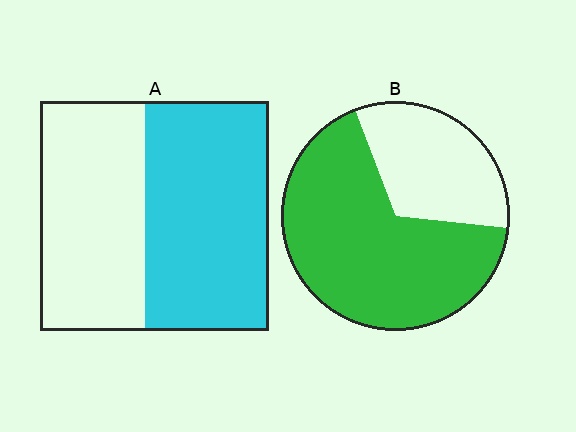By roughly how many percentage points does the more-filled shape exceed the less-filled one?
By roughly 15 percentage points (B over A).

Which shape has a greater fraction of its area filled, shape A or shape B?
Shape B.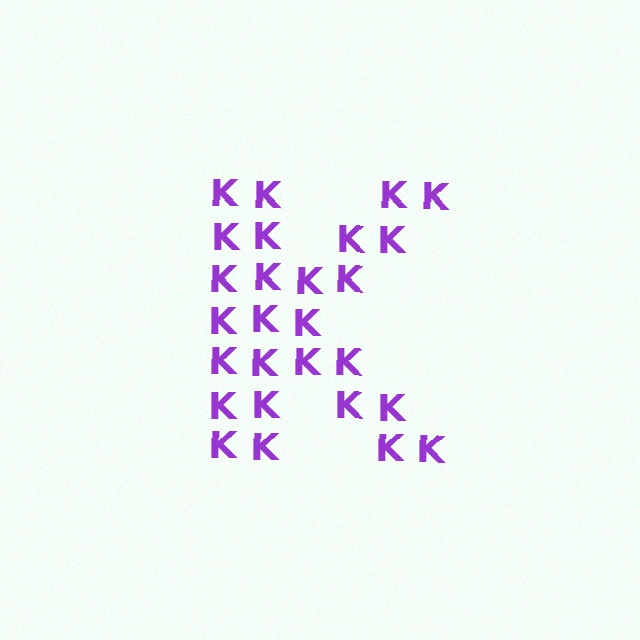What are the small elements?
The small elements are letter K's.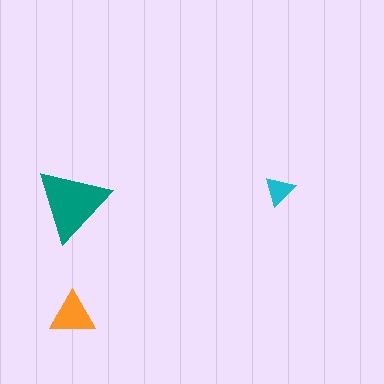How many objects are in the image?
There are 3 objects in the image.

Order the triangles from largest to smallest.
the teal one, the orange one, the cyan one.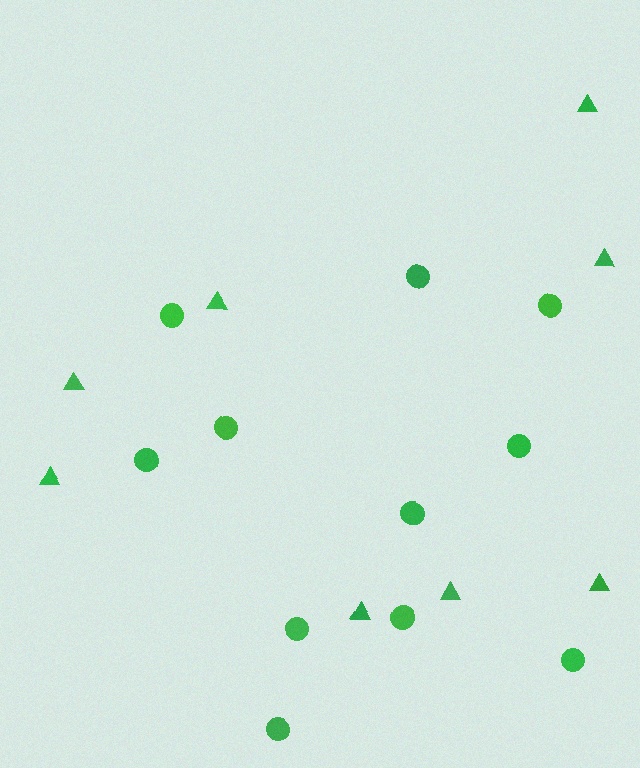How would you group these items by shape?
There are 2 groups: one group of triangles (8) and one group of circles (11).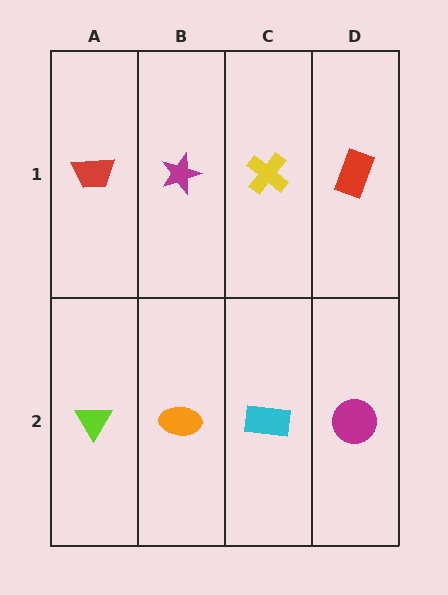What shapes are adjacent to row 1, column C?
A cyan rectangle (row 2, column C), a magenta star (row 1, column B), a red rectangle (row 1, column D).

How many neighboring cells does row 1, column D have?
2.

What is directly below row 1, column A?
A lime triangle.